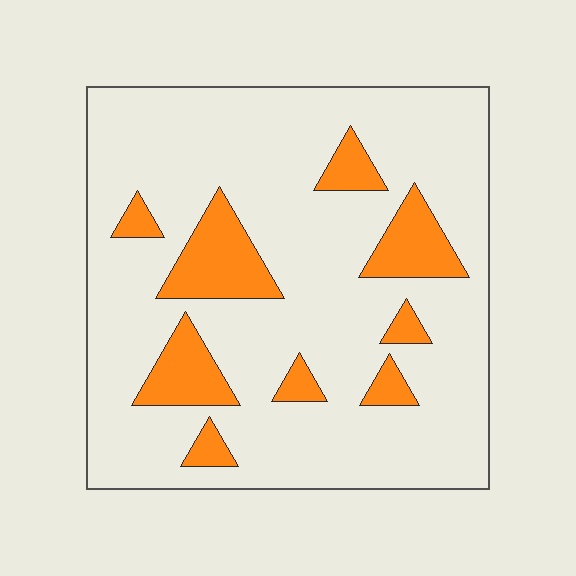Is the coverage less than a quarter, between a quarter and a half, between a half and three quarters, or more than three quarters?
Less than a quarter.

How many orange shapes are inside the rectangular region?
9.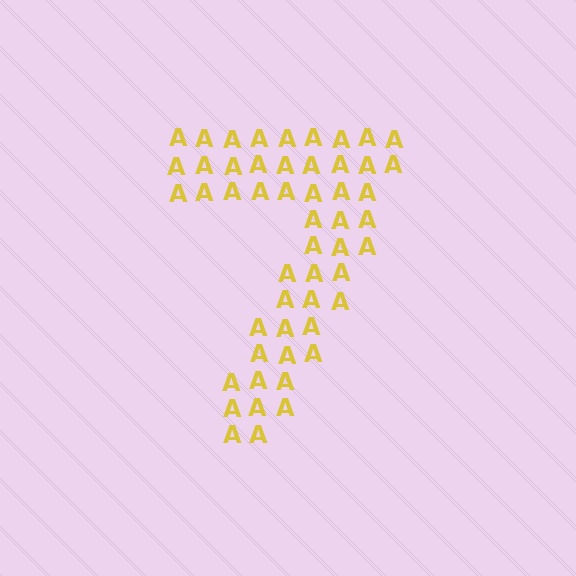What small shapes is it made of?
It is made of small letter A's.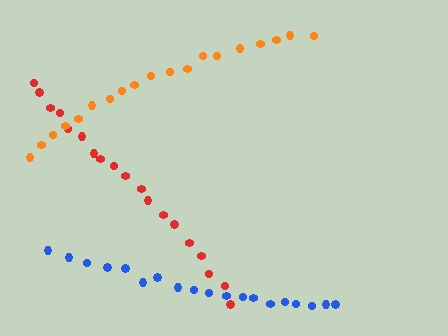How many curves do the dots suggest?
There are 3 distinct paths.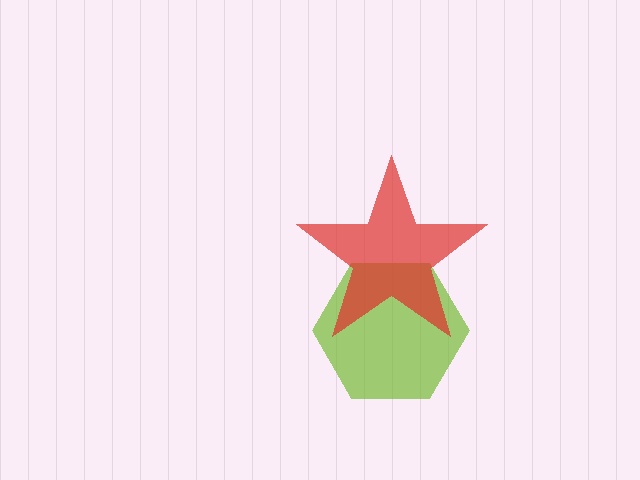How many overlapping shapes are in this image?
There are 2 overlapping shapes in the image.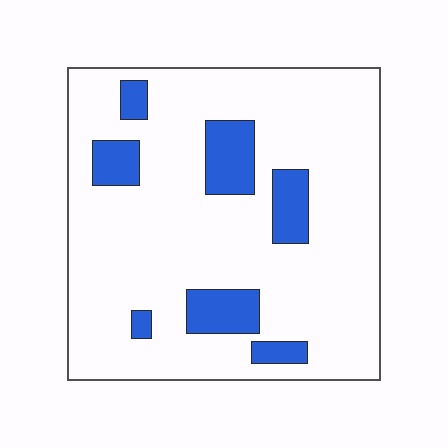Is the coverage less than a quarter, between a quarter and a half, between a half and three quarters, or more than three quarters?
Less than a quarter.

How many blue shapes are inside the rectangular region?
7.